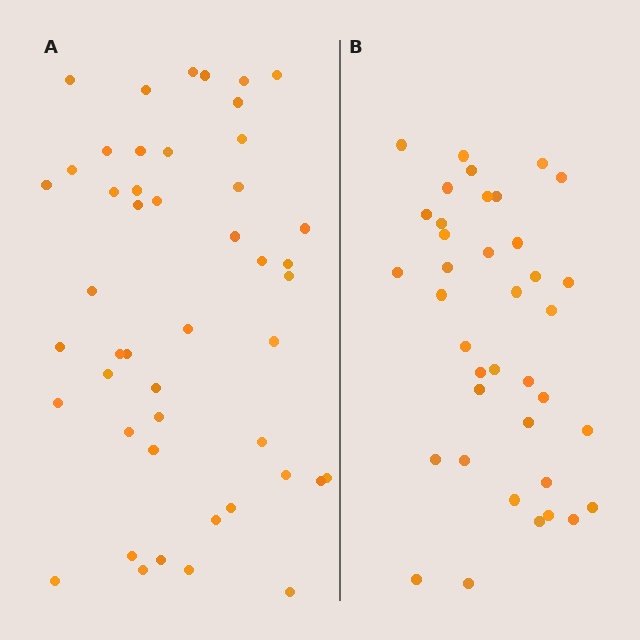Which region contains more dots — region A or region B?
Region A (the left region) has more dots.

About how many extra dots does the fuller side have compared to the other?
Region A has roughly 8 or so more dots than region B.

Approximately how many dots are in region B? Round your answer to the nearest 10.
About 40 dots. (The exact count is 38, which rounds to 40.)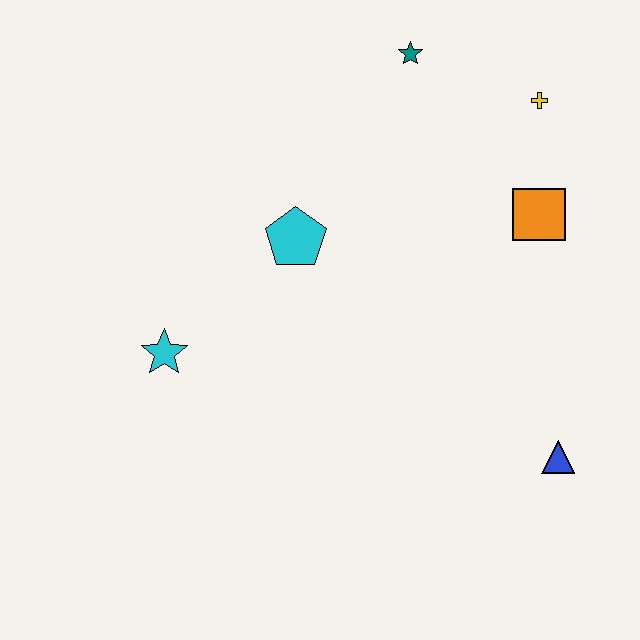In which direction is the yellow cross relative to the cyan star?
The yellow cross is to the right of the cyan star.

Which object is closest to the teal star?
The yellow cross is closest to the teal star.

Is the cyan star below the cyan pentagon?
Yes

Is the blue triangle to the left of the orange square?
No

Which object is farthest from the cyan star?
The yellow cross is farthest from the cyan star.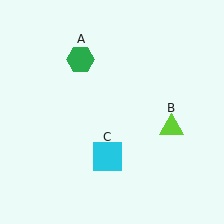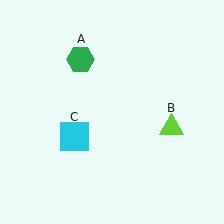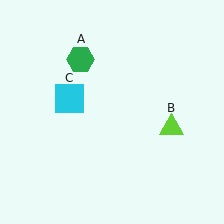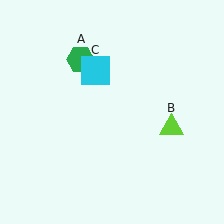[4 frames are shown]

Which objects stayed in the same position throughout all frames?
Green hexagon (object A) and lime triangle (object B) remained stationary.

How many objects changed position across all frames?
1 object changed position: cyan square (object C).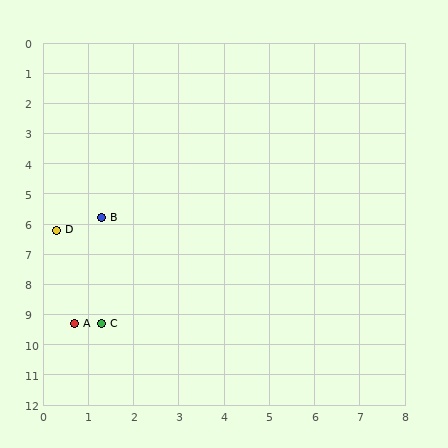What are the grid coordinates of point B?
Point B is at approximately (1.3, 5.8).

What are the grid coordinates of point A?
Point A is at approximately (0.7, 9.3).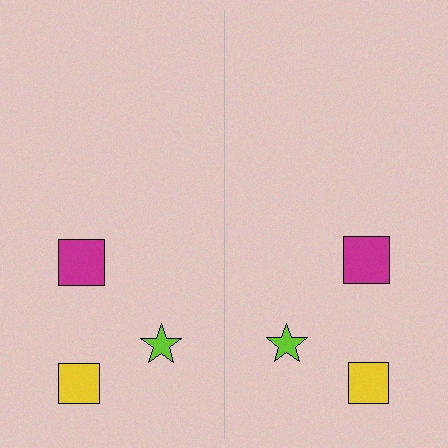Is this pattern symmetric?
Yes, this pattern has bilateral (reflection) symmetry.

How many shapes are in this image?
There are 6 shapes in this image.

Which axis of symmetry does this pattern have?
The pattern has a vertical axis of symmetry running through the center of the image.